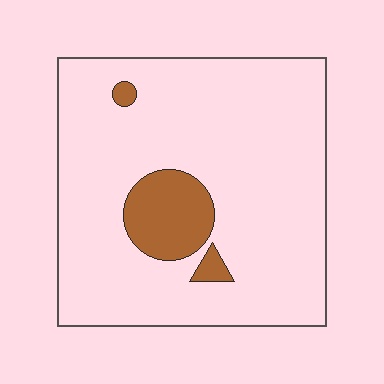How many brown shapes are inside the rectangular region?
3.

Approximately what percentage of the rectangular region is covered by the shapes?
Approximately 10%.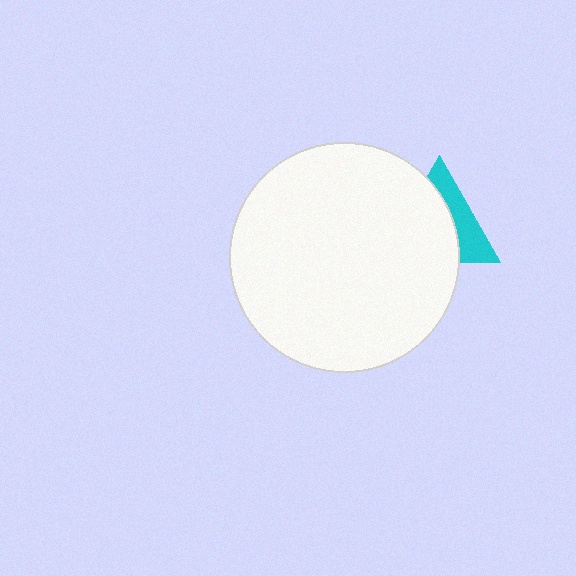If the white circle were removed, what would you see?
You would see the complete cyan triangle.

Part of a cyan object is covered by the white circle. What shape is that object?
It is a triangle.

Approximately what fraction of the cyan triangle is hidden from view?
Roughly 62% of the cyan triangle is hidden behind the white circle.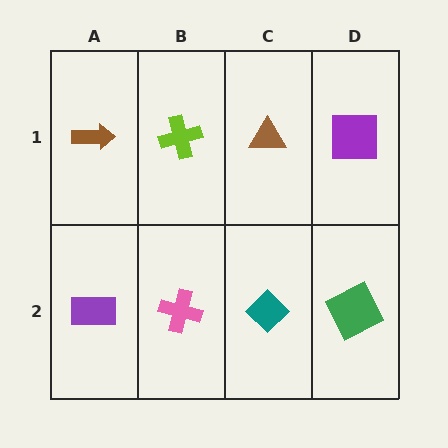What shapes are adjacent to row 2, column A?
A brown arrow (row 1, column A), a pink cross (row 2, column B).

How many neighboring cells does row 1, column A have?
2.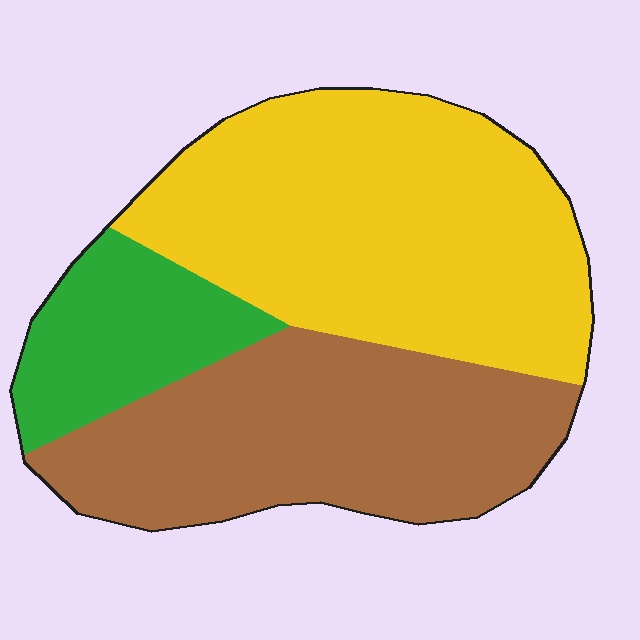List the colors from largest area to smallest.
From largest to smallest: yellow, brown, green.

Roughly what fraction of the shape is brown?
Brown covers roughly 35% of the shape.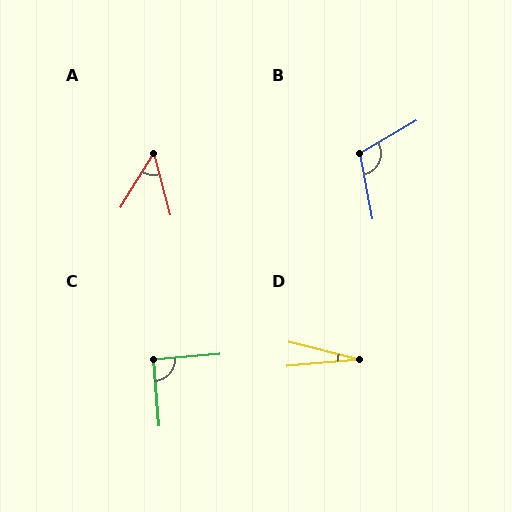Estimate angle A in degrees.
Approximately 46 degrees.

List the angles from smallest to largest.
D (20°), A (46°), C (90°), B (110°).